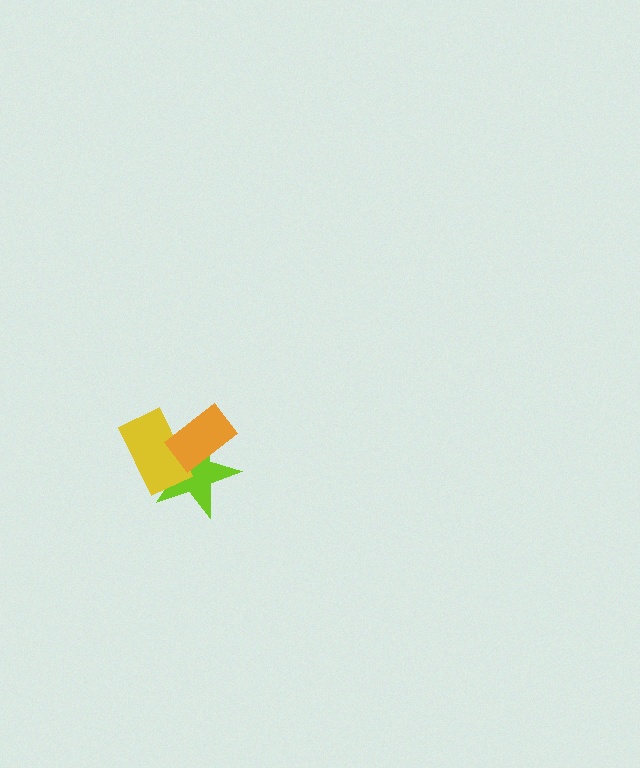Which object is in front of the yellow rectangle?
The orange rectangle is in front of the yellow rectangle.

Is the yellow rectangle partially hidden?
Yes, it is partially covered by another shape.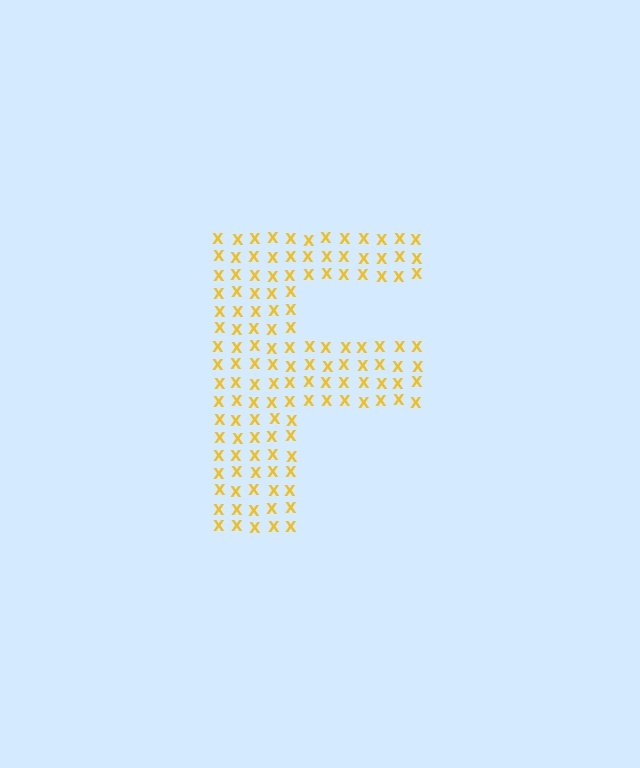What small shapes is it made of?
It is made of small letter X's.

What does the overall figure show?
The overall figure shows the letter F.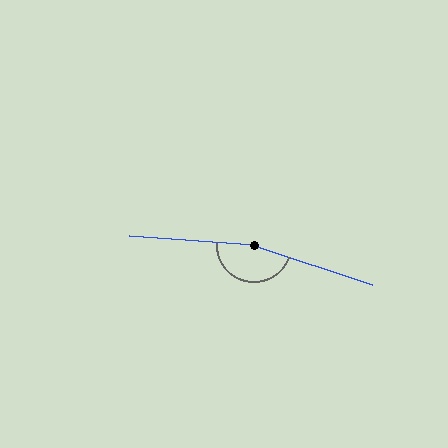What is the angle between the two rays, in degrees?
Approximately 166 degrees.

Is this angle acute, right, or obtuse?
It is obtuse.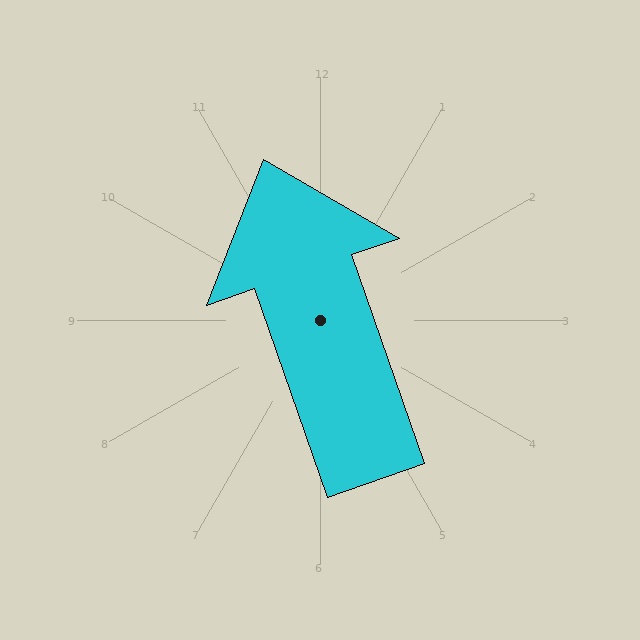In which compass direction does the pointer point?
North.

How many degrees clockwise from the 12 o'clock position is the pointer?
Approximately 341 degrees.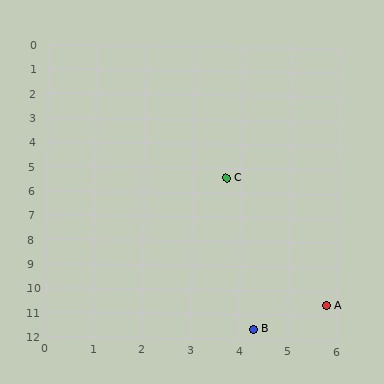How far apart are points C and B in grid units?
Points C and B are about 6.2 grid units apart.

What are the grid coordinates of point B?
Point B is at approximately (4.3, 11.6).